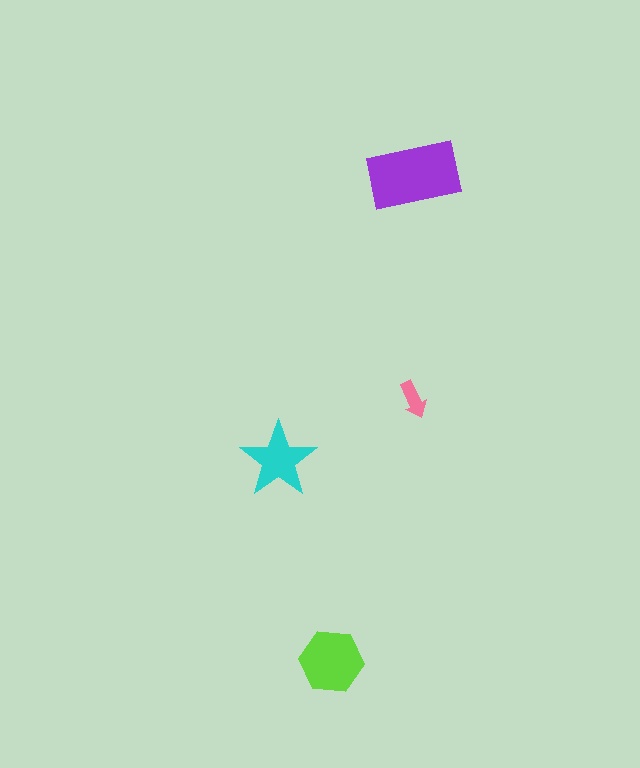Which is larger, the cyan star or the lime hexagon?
The lime hexagon.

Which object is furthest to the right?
The purple rectangle is rightmost.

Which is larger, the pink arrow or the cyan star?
The cyan star.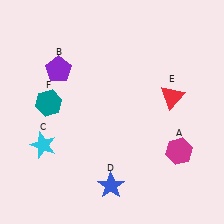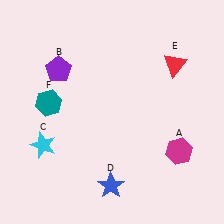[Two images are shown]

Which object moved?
The red triangle (E) moved up.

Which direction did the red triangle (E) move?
The red triangle (E) moved up.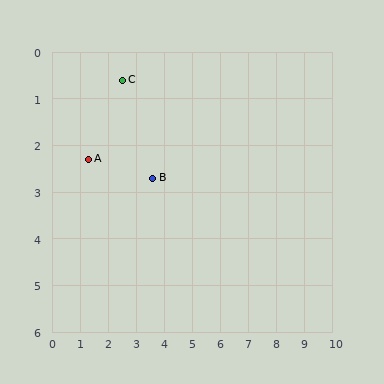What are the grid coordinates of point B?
Point B is at approximately (3.6, 2.7).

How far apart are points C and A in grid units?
Points C and A are about 2.1 grid units apart.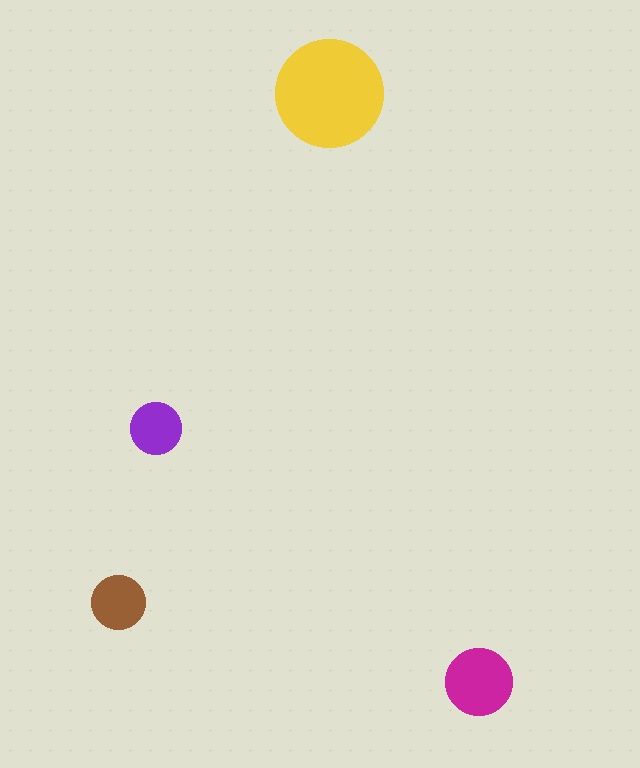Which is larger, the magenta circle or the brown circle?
The magenta one.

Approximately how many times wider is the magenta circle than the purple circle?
About 1.5 times wider.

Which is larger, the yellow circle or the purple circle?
The yellow one.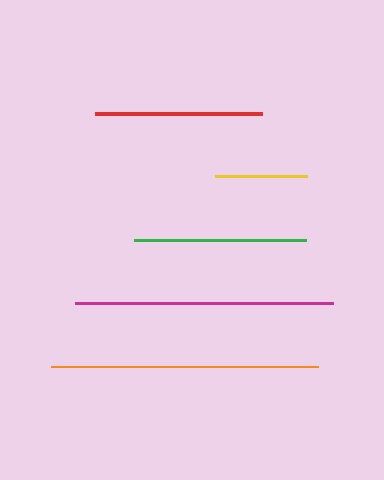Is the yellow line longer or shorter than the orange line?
The orange line is longer than the yellow line.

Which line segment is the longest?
The orange line is the longest at approximately 267 pixels.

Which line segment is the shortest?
The yellow line is the shortest at approximately 92 pixels.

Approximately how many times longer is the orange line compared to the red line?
The orange line is approximately 1.6 times the length of the red line.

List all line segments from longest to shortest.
From longest to shortest: orange, magenta, green, red, yellow.